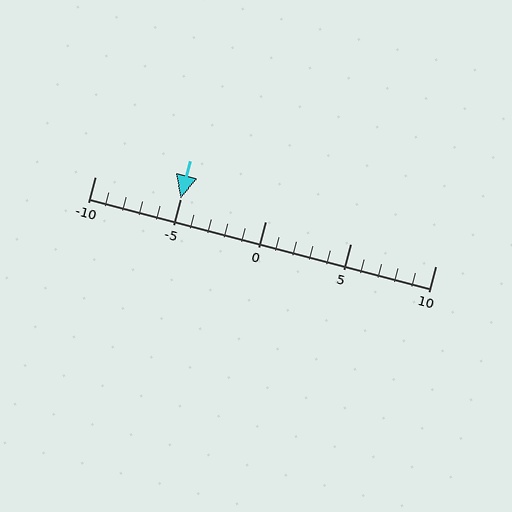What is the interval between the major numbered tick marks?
The major tick marks are spaced 5 units apart.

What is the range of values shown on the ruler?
The ruler shows values from -10 to 10.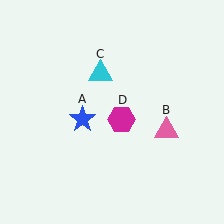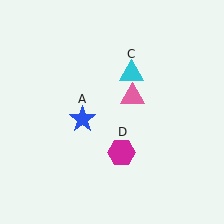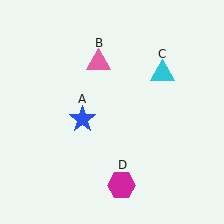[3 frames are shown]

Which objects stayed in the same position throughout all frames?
Blue star (object A) remained stationary.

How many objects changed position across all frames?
3 objects changed position: pink triangle (object B), cyan triangle (object C), magenta hexagon (object D).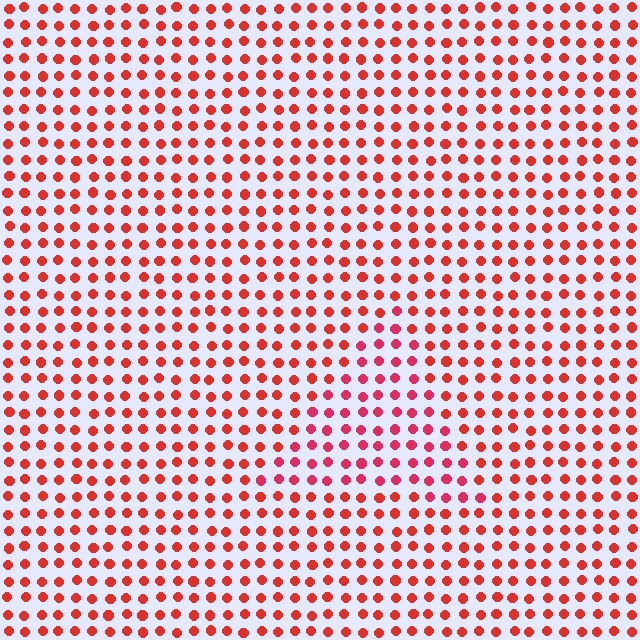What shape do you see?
I see a triangle.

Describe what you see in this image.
The image is filled with small red elements in a uniform arrangement. A triangle-shaped region is visible where the elements are tinted to a slightly different hue, forming a subtle color boundary.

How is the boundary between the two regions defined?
The boundary is defined purely by a slight shift in hue (about 19 degrees). Spacing, size, and orientation are identical on both sides.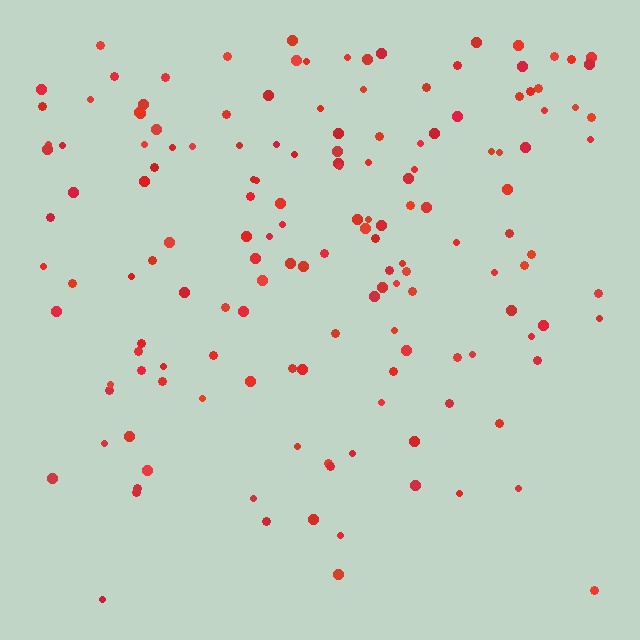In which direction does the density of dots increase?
From bottom to top, with the top side densest.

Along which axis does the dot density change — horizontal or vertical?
Vertical.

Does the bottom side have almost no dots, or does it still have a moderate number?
Still a moderate number, just noticeably fewer than the top.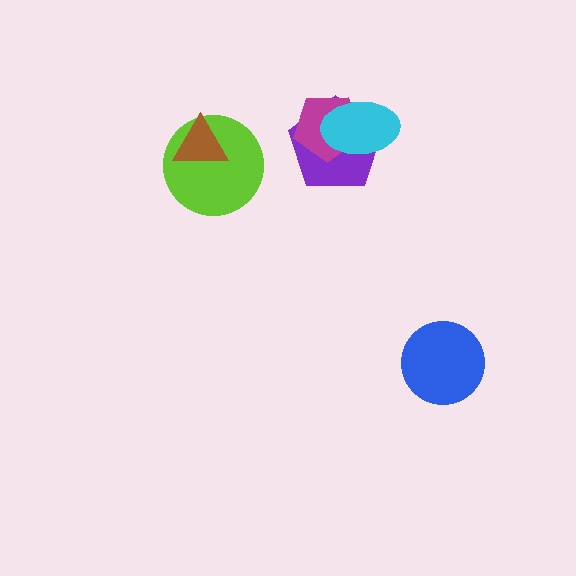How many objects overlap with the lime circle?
1 object overlaps with the lime circle.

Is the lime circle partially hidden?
Yes, it is partially covered by another shape.